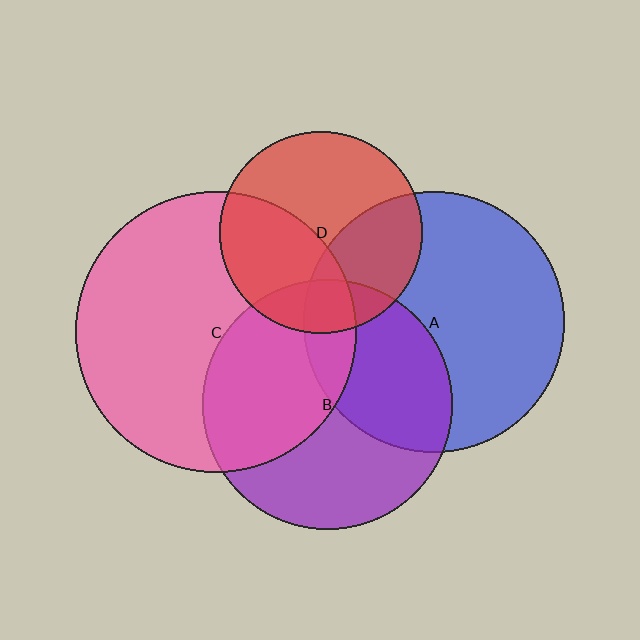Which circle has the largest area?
Circle C (pink).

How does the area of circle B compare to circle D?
Approximately 1.5 times.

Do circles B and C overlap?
Yes.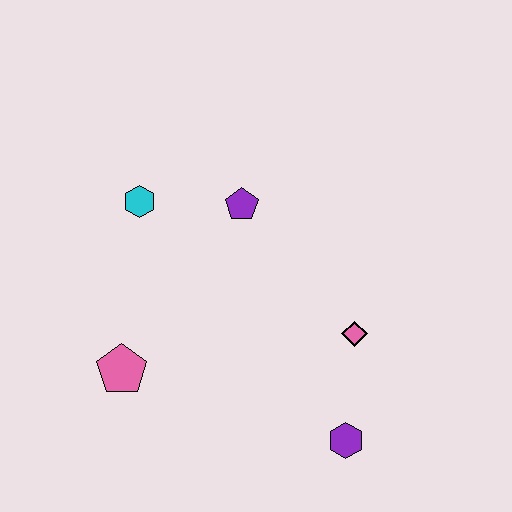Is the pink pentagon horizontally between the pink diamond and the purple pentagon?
No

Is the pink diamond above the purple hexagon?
Yes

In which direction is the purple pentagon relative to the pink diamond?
The purple pentagon is above the pink diamond.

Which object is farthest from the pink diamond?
The cyan hexagon is farthest from the pink diamond.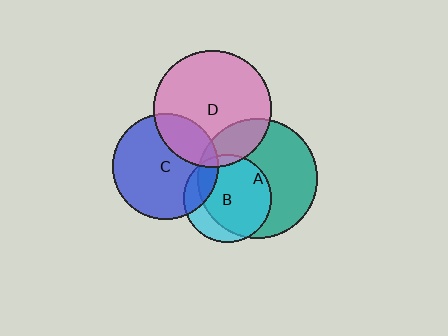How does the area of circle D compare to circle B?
Approximately 1.8 times.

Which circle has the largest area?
Circle A (teal).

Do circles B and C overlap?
Yes.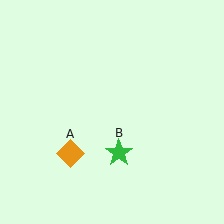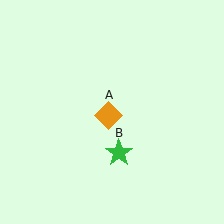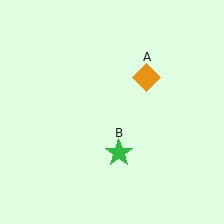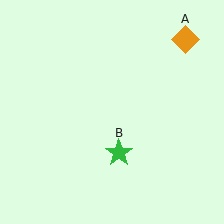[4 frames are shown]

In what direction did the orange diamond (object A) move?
The orange diamond (object A) moved up and to the right.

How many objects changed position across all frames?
1 object changed position: orange diamond (object A).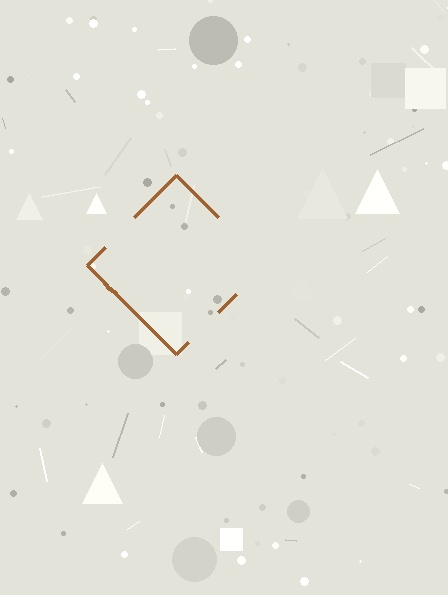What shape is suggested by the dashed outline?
The dashed outline suggests a diamond.